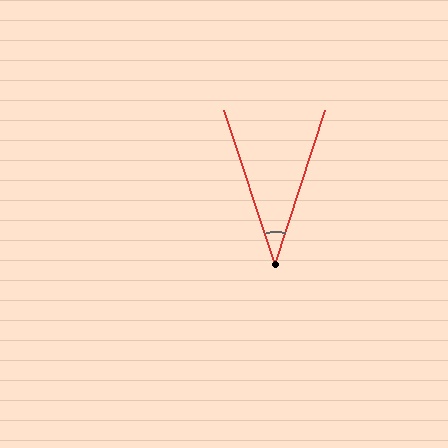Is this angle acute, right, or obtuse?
It is acute.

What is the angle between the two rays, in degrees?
Approximately 36 degrees.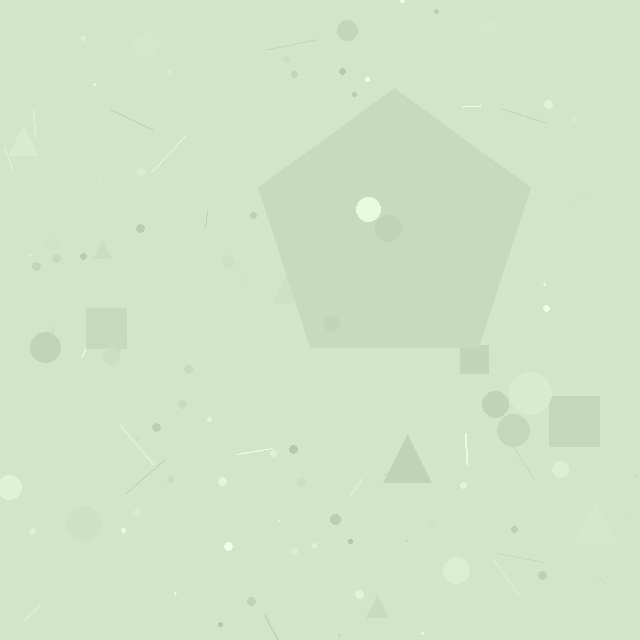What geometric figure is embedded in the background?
A pentagon is embedded in the background.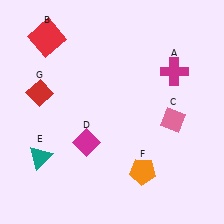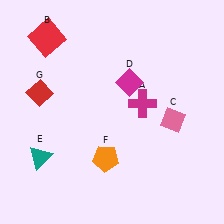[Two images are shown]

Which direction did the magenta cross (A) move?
The magenta cross (A) moved down.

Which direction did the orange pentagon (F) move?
The orange pentagon (F) moved left.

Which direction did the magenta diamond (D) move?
The magenta diamond (D) moved up.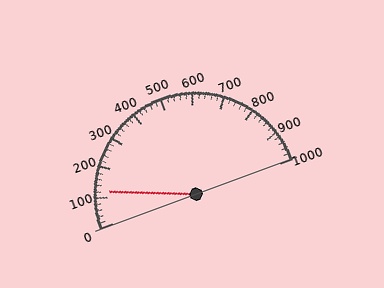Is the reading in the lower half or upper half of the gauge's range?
The reading is in the lower half of the range (0 to 1000).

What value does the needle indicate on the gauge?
The needle indicates approximately 120.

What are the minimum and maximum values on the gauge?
The gauge ranges from 0 to 1000.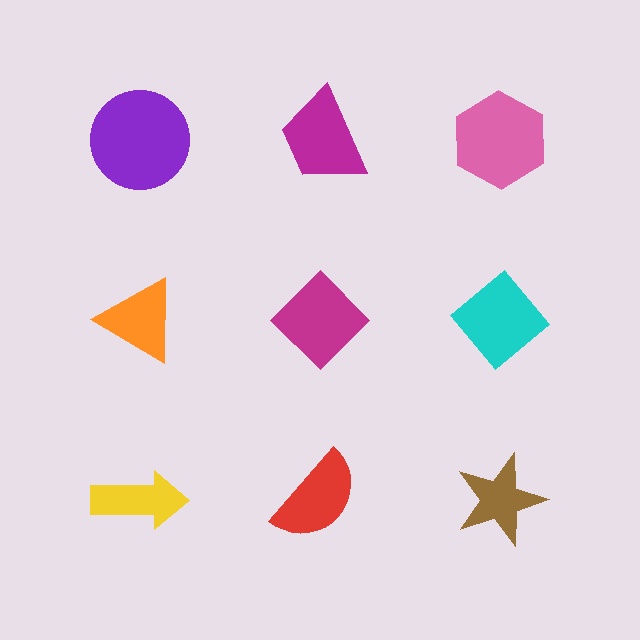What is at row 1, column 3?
A pink hexagon.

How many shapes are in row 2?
3 shapes.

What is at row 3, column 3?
A brown star.